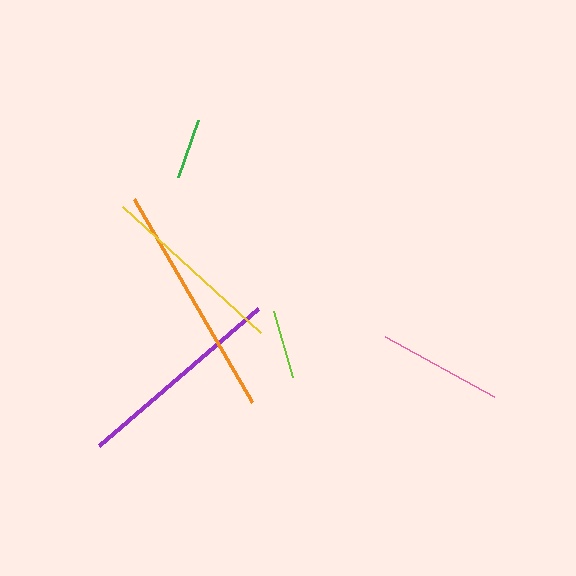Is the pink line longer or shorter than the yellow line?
The yellow line is longer than the pink line.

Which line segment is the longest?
The orange line is the longest at approximately 235 pixels.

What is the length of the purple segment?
The purple segment is approximately 210 pixels long.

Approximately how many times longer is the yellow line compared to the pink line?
The yellow line is approximately 1.5 times the length of the pink line.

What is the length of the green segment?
The green segment is approximately 60 pixels long.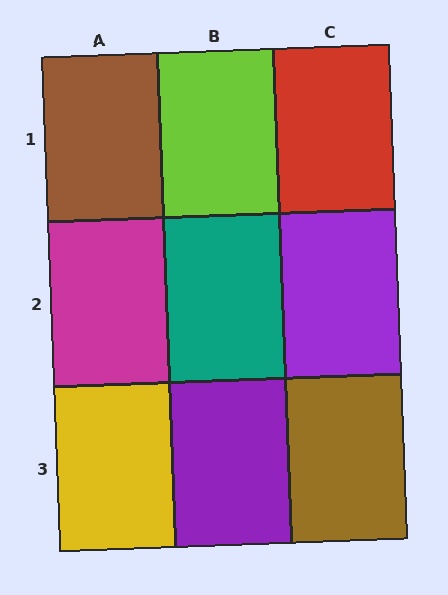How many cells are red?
1 cell is red.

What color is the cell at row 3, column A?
Yellow.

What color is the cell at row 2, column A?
Magenta.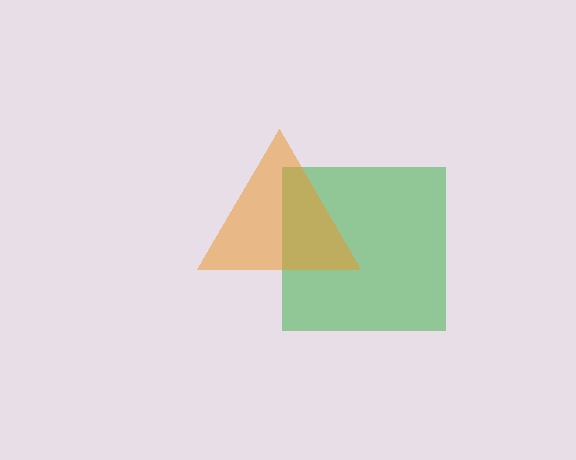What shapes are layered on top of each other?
The layered shapes are: a green square, an orange triangle.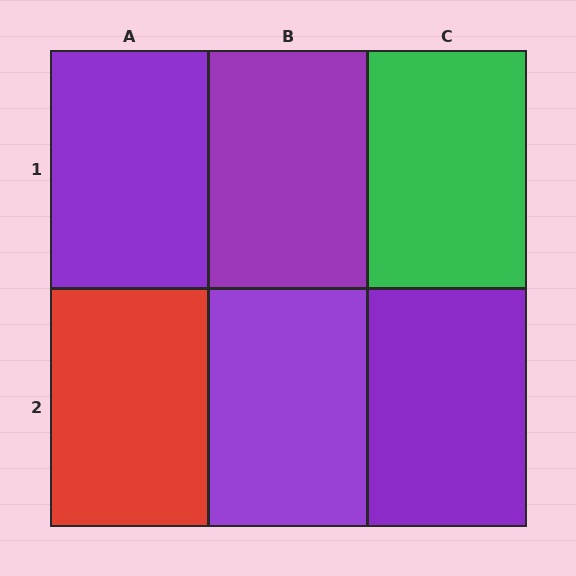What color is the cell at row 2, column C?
Purple.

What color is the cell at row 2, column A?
Red.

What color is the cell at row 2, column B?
Purple.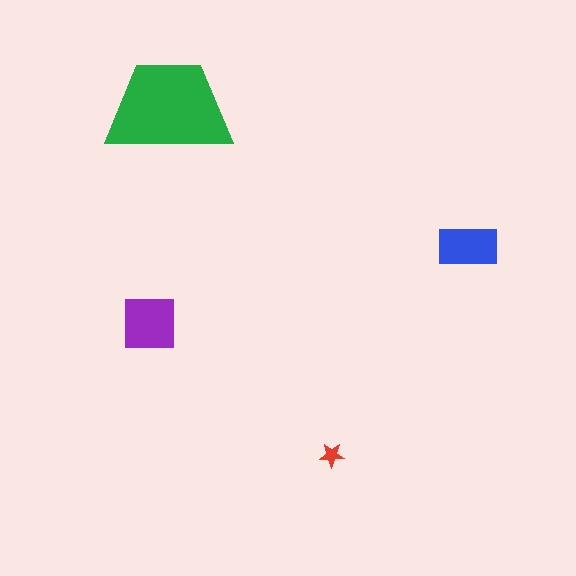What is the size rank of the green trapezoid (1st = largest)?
1st.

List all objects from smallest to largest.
The red star, the blue rectangle, the purple square, the green trapezoid.